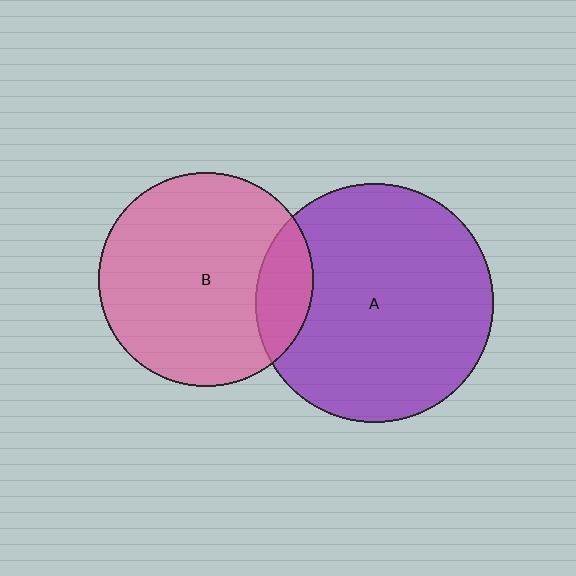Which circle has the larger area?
Circle A (purple).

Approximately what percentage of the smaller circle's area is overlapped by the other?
Approximately 15%.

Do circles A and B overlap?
Yes.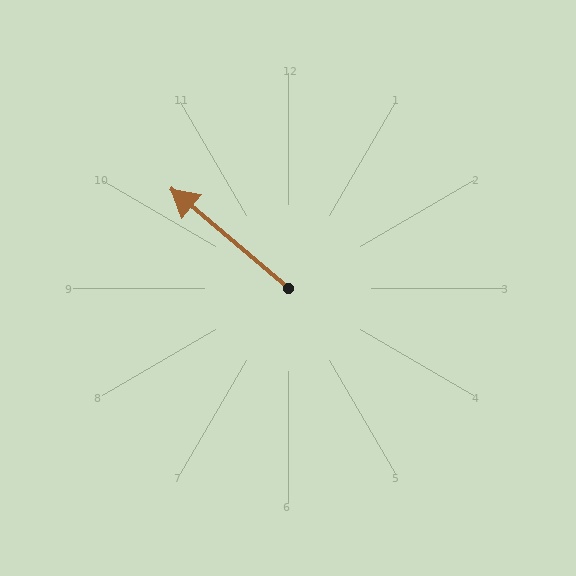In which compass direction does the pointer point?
Northwest.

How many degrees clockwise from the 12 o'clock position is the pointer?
Approximately 310 degrees.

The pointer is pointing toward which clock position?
Roughly 10 o'clock.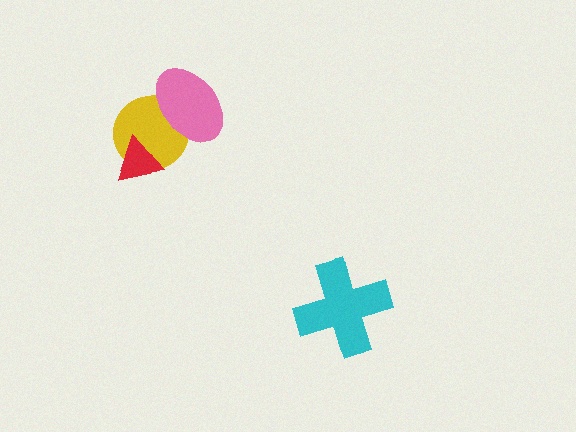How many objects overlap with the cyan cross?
0 objects overlap with the cyan cross.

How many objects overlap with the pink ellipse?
1 object overlaps with the pink ellipse.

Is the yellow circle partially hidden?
Yes, it is partially covered by another shape.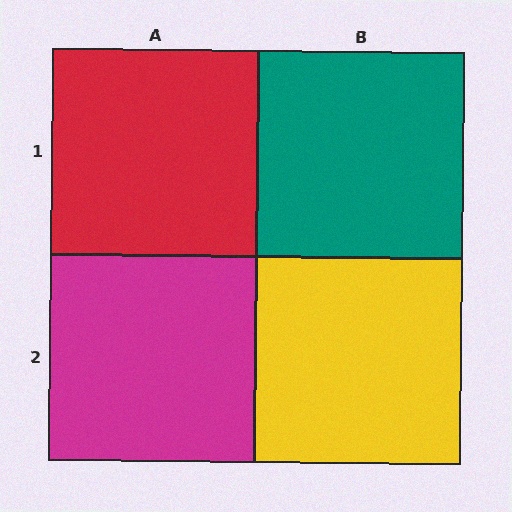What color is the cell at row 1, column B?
Teal.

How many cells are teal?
1 cell is teal.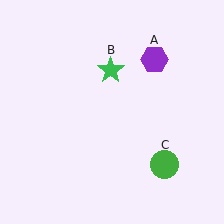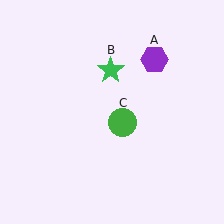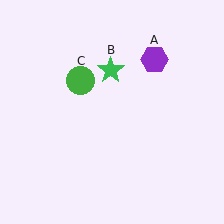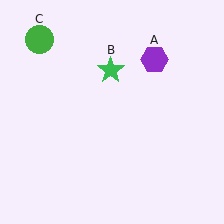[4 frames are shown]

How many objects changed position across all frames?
1 object changed position: green circle (object C).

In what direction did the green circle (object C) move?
The green circle (object C) moved up and to the left.